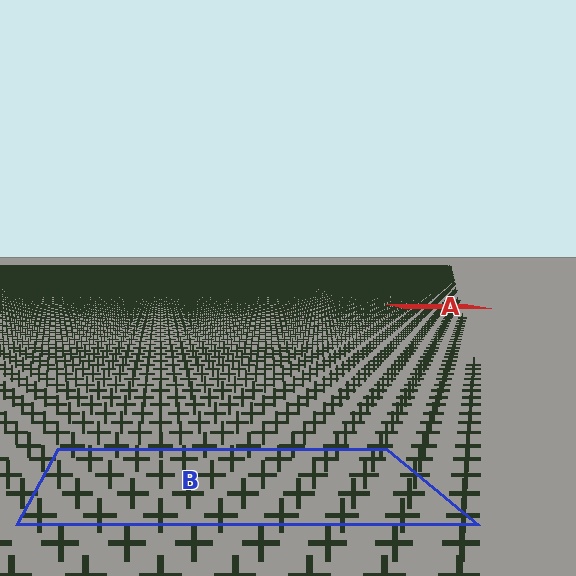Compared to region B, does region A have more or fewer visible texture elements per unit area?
Region A has more texture elements per unit area — they are packed more densely because it is farther away.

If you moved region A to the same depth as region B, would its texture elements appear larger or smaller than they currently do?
They would appear larger. At a closer depth, the same texture elements are projected at a bigger on-screen size.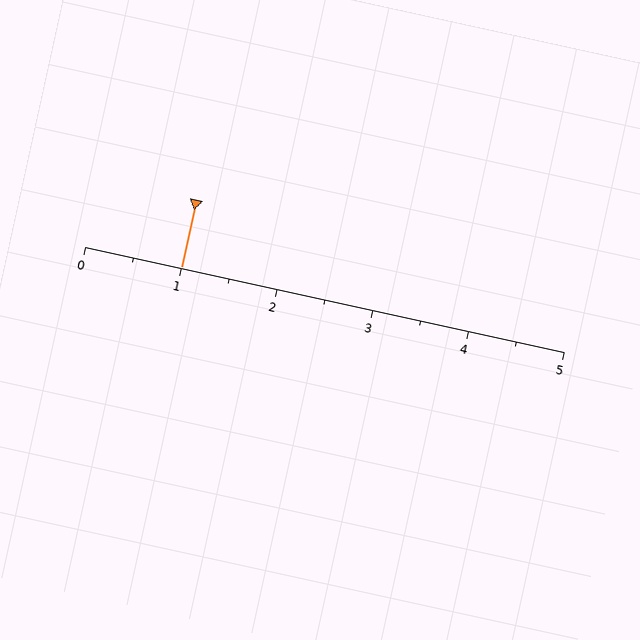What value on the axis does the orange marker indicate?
The marker indicates approximately 1.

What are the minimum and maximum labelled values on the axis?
The axis runs from 0 to 5.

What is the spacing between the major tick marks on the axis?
The major ticks are spaced 1 apart.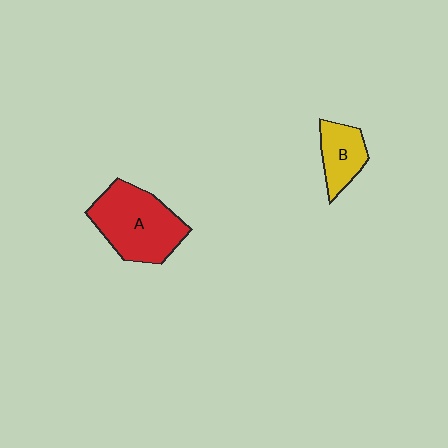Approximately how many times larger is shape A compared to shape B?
Approximately 2.0 times.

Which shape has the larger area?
Shape A (red).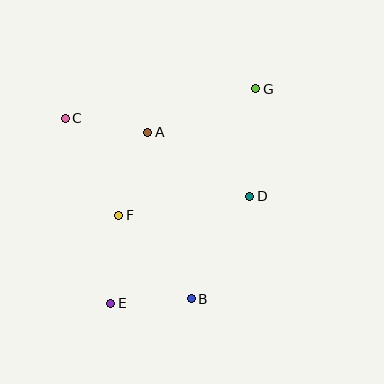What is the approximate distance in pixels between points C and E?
The distance between C and E is approximately 191 pixels.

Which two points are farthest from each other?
Points E and G are farthest from each other.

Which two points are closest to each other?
Points B and E are closest to each other.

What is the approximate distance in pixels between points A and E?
The distance between A and E is approximately 175 pixels.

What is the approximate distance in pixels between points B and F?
The distance between B and F is approximately 111 pixels.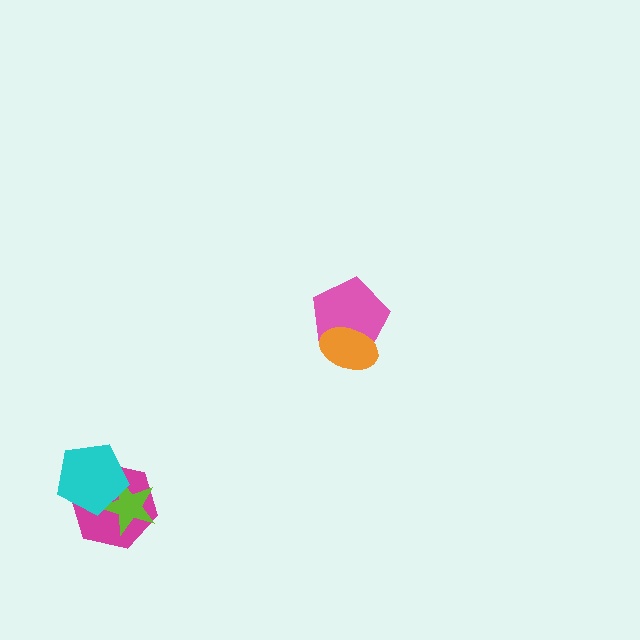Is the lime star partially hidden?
Yes, it is partially covered by another shape.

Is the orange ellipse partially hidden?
No, no other shape covers it.